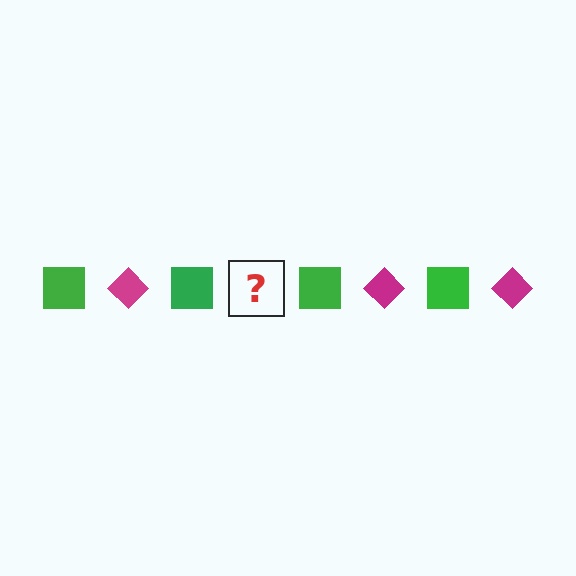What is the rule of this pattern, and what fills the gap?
The rule is that the pattern alternates between green square and magenta diamond. The gap should be filled with a magenta diamond.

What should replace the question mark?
The question mark should be replaced with a magenta diamond.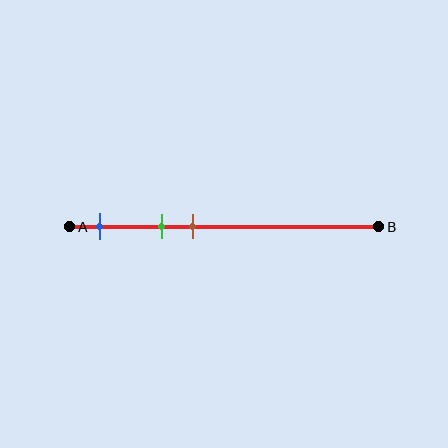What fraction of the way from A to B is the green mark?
The green mark is approximately 30% (0.3) of the way from A to B.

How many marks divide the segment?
There are 3 marks dividing the segment.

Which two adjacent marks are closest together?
The green and brown marks are the closest adjacent pair.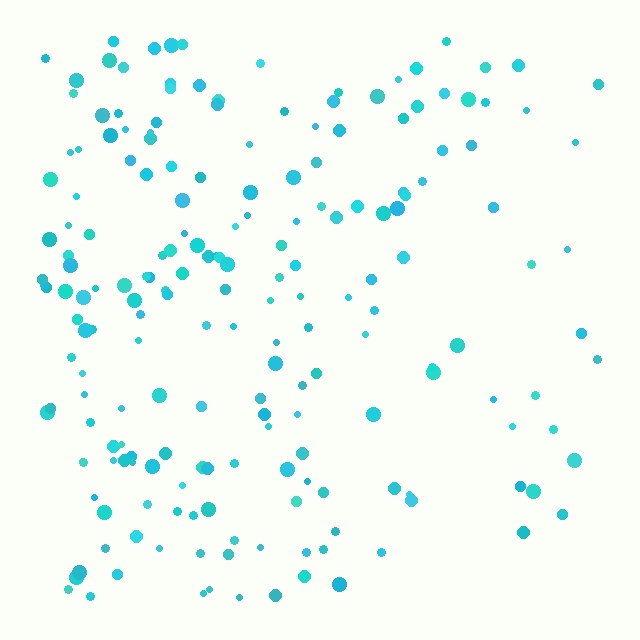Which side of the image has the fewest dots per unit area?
The right.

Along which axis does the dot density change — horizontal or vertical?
Horizontal.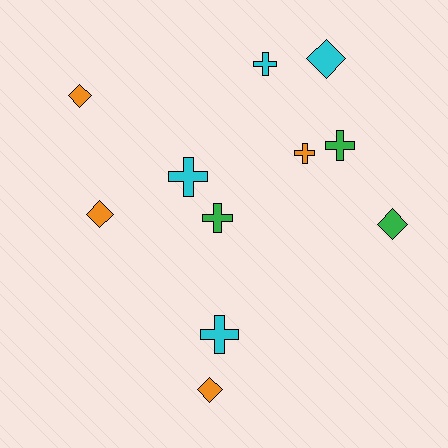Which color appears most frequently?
Cyan, with 4 objects.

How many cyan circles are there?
There are no cyan circles.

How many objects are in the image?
There are 11 objects.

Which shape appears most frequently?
Cross, with 6 objects.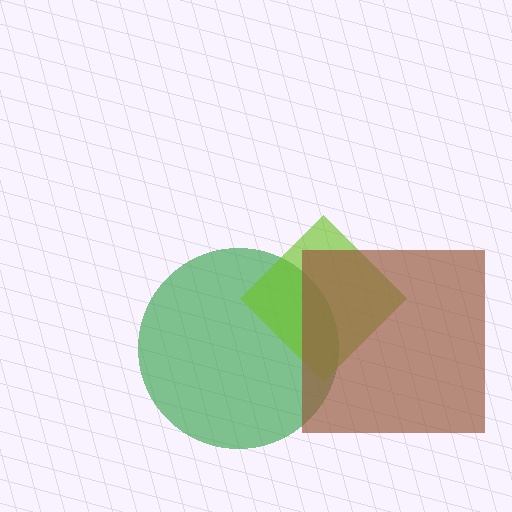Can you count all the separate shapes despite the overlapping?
Yes, there are 3 separate shapes.